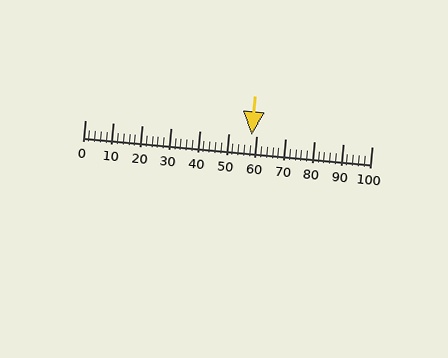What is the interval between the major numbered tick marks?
The major tick marks are spaced 10 units apart.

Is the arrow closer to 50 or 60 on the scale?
The arrow is closer to 60.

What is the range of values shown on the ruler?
The ruler shows values from 0 to 100.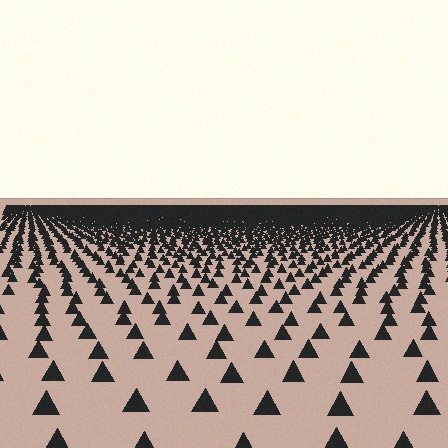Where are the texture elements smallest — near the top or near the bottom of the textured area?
Near the top.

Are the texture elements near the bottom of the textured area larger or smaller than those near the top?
Larger. Near the bottom, elements are closer to the viewer and appear at a bigger on-screen size.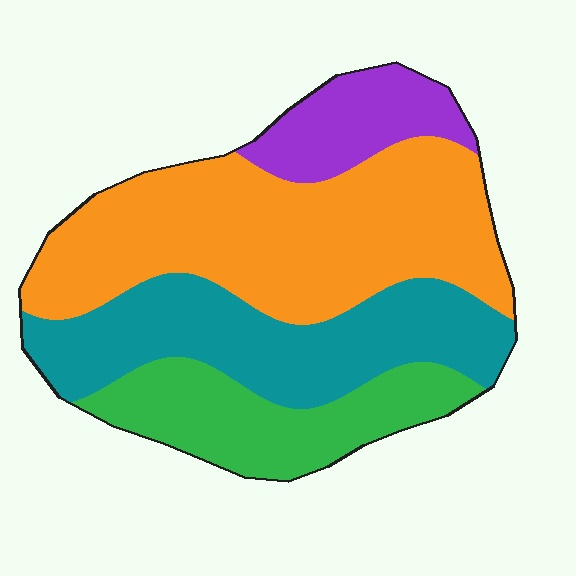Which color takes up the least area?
Purple, at roughly 10%.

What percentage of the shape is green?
Green takes up about one fifth (1/5) of the shape.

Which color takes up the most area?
Orange, at roughly 40%.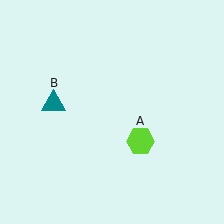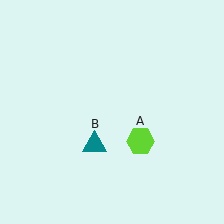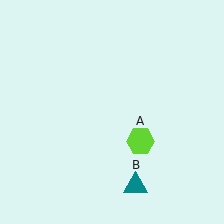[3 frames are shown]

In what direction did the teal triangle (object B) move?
The teal triangle (object B) moved down and to the right.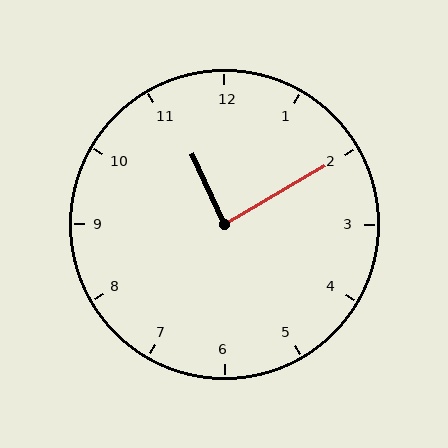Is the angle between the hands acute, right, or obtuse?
It is right.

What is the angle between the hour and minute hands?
Approximately 85 degrees.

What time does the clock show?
11:10.